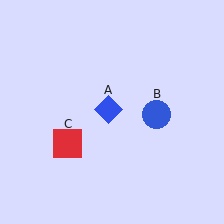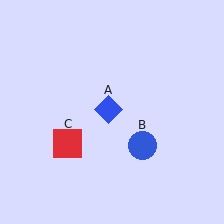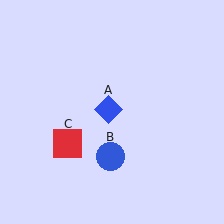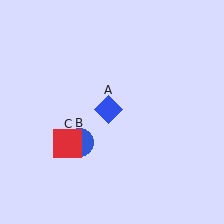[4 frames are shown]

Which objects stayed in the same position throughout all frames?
Blue diamond (object A) and red square (object C) remained stationary.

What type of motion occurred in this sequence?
The blue circle (object B) rotated clockwise around the center of the scene.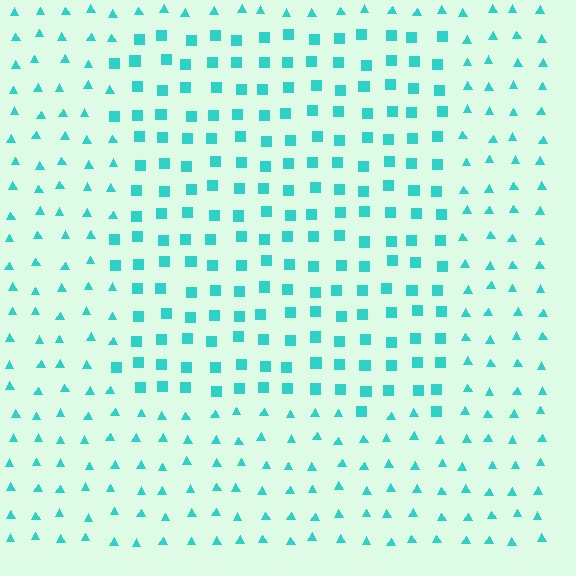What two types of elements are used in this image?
The image uses squares inside the rectangle region and triangles outside it.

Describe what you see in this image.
The image is filled with small cyan elements arranged in a uniform grid. A rectangle-shaped region contains squares, while the surrounding area contains triangles. The boundary is defined purely by the change in element shape.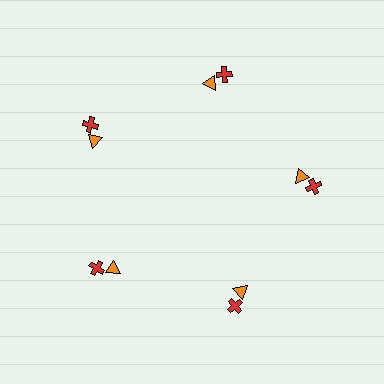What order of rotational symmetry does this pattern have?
This pattern has 5-fold rotational symmetry.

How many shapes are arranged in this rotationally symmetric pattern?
There are 10 shapes, arranged in 5 groups of 2.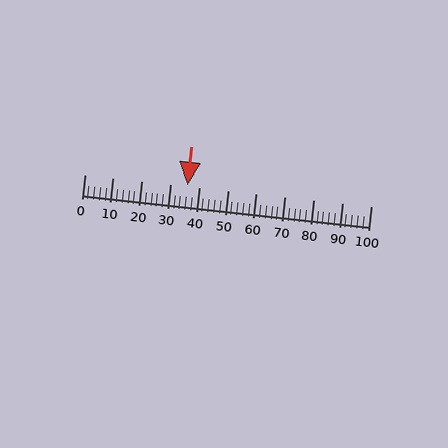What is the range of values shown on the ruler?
The ruler shows values from 0 to 100.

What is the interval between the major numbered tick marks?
The major tick marks are spaced 10 units apart.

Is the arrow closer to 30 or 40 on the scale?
The arrow is closer to 40.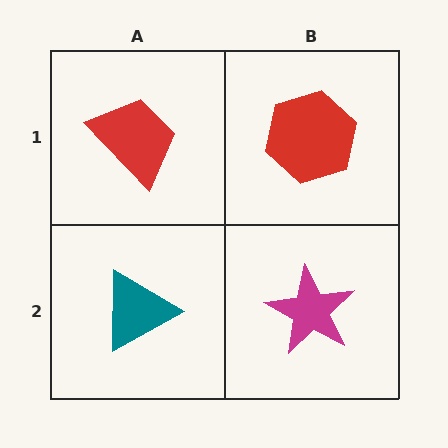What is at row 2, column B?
A magenta star.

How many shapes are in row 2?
2 shapes.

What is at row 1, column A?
A red trapezoid.